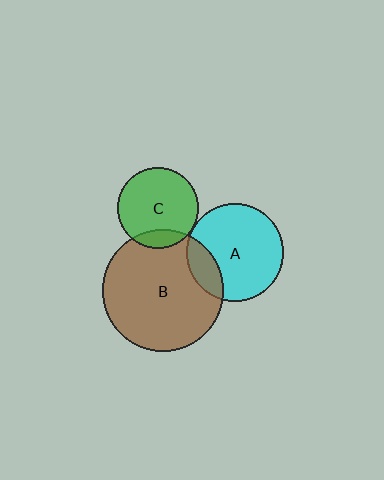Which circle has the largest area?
Circle B (brown).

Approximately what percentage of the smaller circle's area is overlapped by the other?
Approximately 15%.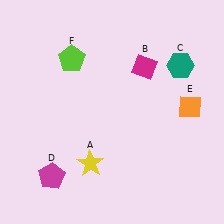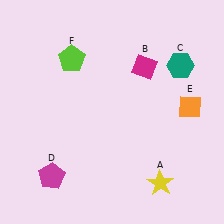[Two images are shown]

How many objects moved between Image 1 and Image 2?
1 object moved between the two images.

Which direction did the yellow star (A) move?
The yellow star (A) moved right.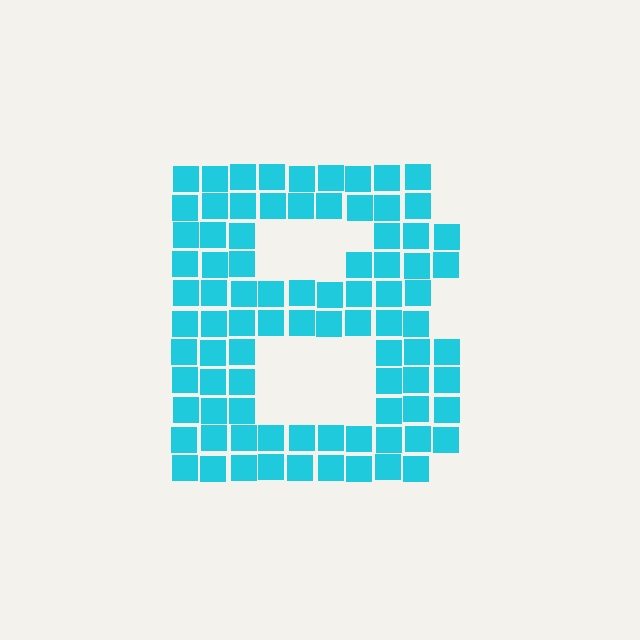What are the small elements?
The small elements are squares.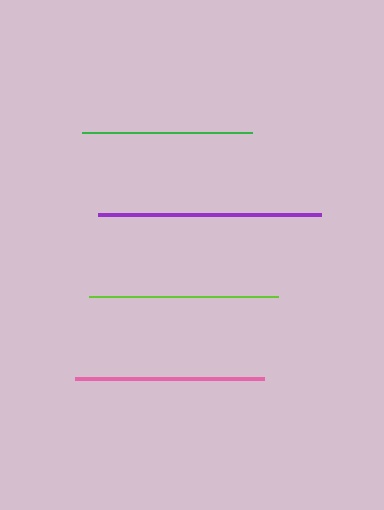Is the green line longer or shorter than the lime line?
The lime line is longer than the green line.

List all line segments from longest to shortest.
From longest to shortest: purple, pink, lime, green.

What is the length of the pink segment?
The pink segment is approximately 190 pixels long.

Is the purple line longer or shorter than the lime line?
The purple line is longer than the lime line.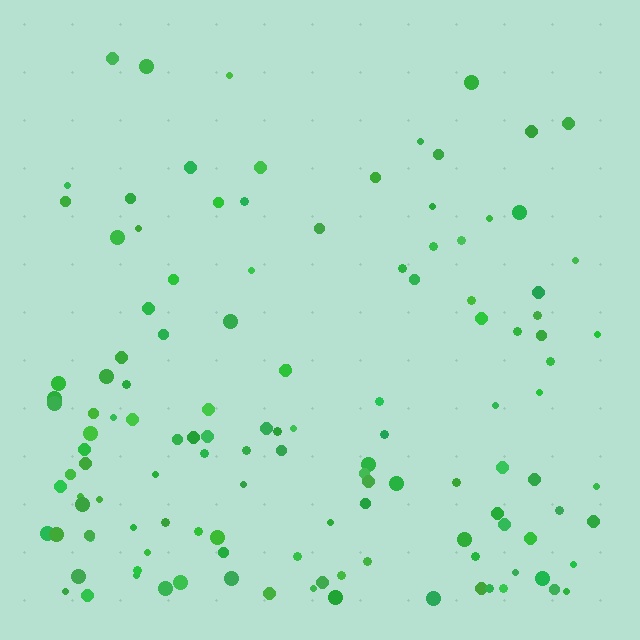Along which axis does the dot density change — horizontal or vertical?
Vertical.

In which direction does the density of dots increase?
From top to bottom, with the bottom side densest.